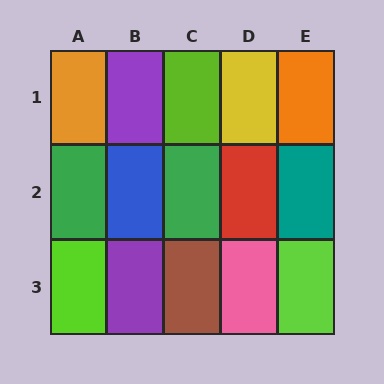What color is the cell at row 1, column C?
Lime.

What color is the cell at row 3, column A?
Lime.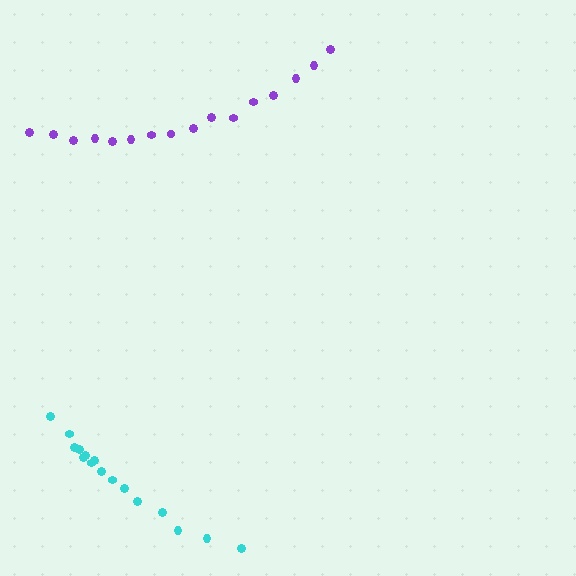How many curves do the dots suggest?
There are 2 distinct paths.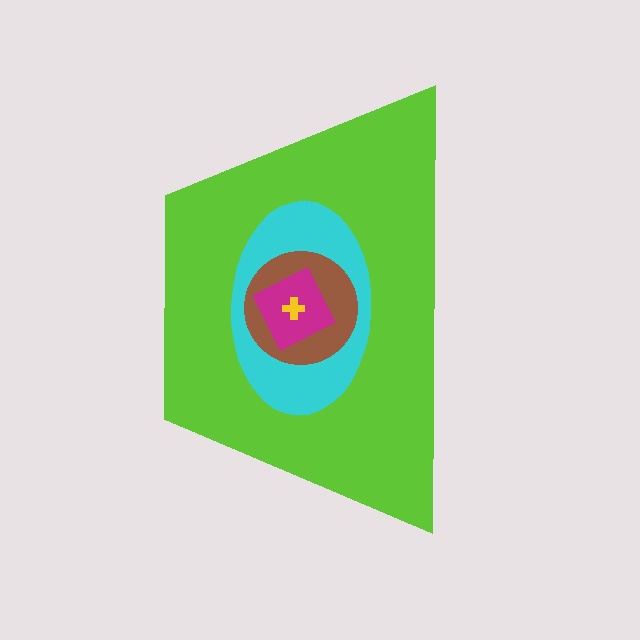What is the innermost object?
The yellow cross.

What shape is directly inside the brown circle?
The magenta diamond.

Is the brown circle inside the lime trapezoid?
Yes.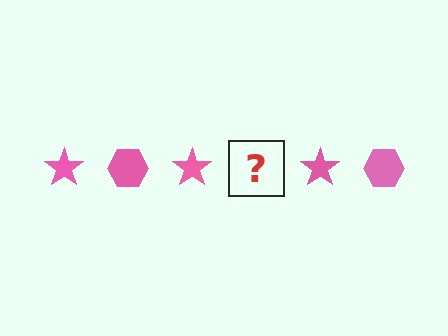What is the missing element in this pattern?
The missing element is a pink hexagon.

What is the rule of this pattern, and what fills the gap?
The rule is that the pattern cycles through star, hexagon shapes in pink. The gap should be filled with a pink hexagon.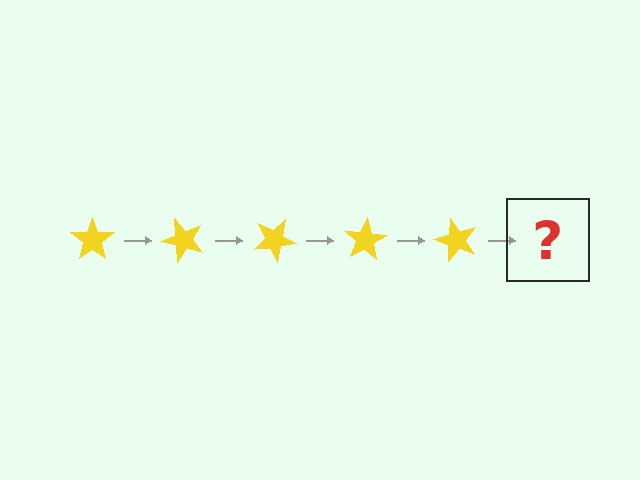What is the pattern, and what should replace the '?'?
The pattern is that the star rotates 50 degrees each step. The '?' should be a yellow star rotated 250 degrees.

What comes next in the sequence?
The next element should be a yellow star rotated 250 degrees.